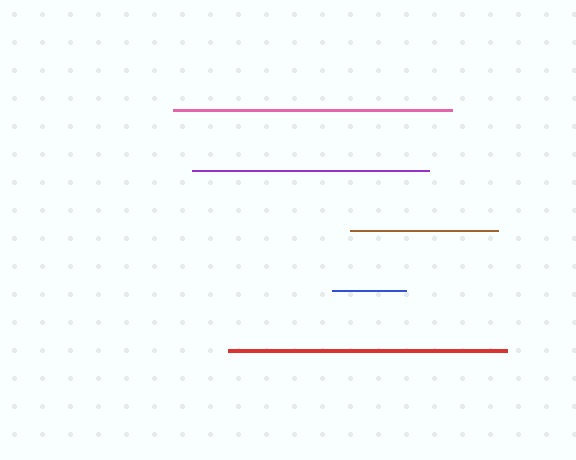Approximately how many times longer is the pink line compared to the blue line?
The pink line is approximately 3.7 times the length of the blue line.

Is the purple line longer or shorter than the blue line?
The purple line is longer than the blue line.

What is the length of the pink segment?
The pink segment is approximately 278 pixels long.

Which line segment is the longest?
The red line is the longest at approximately 279 pixels.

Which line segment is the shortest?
The blue line is the shortest at approximately 75 pixels.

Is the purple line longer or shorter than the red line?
The red line is longer than the purple line.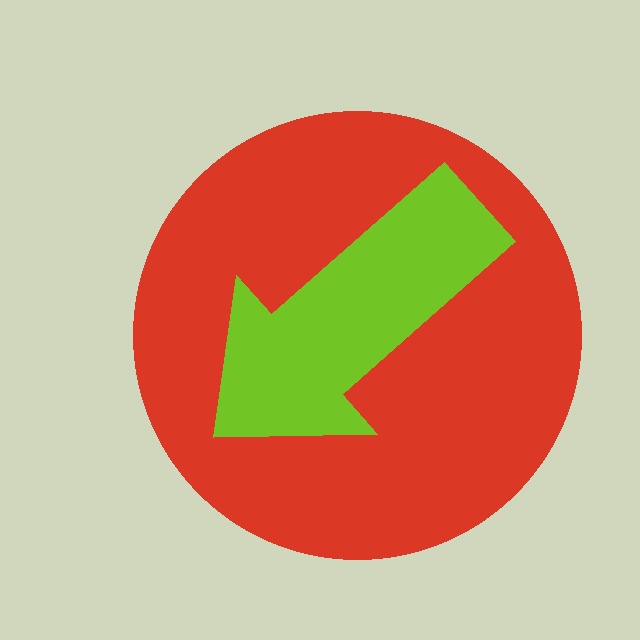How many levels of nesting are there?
2.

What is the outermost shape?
The red circle.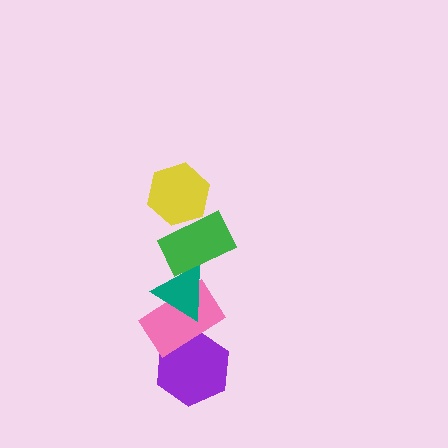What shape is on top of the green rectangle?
The yellow hexagon is on top of the green rectangle.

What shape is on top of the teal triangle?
The green rectangle is on top of the teal triangle.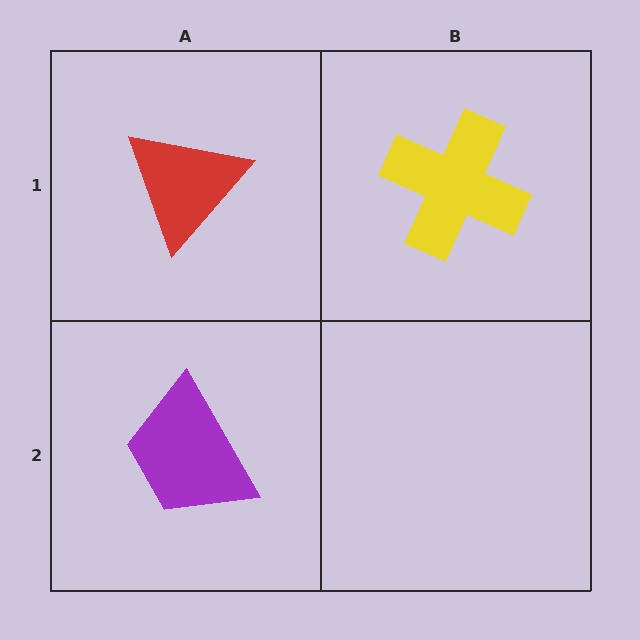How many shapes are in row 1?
2 shapes.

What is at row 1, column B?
A yellow cross.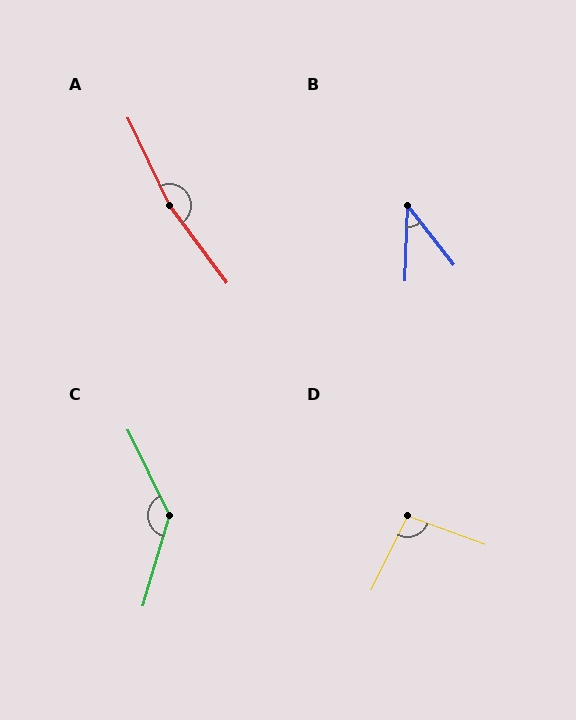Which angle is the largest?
A, at approximately 168 degrees.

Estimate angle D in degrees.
Approximately 96 degrees.